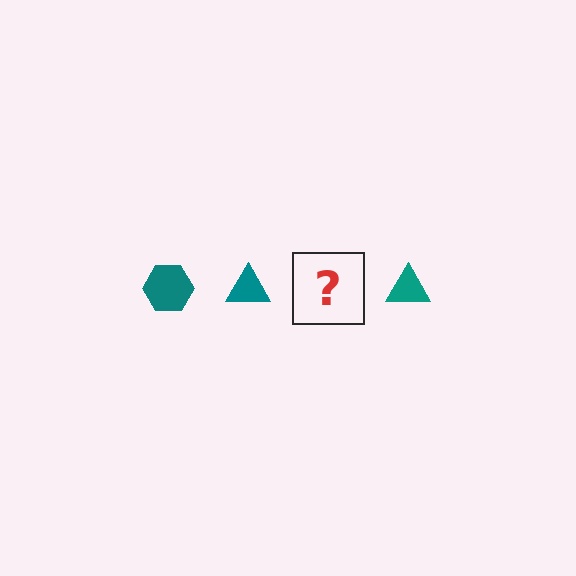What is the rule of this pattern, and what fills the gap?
The rule is that the pattern cycles through hexagon, triangle shapes in teal. The gap should be filled with a teal hexagon.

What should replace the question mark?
The question mark should be replaced with a teal hexagon.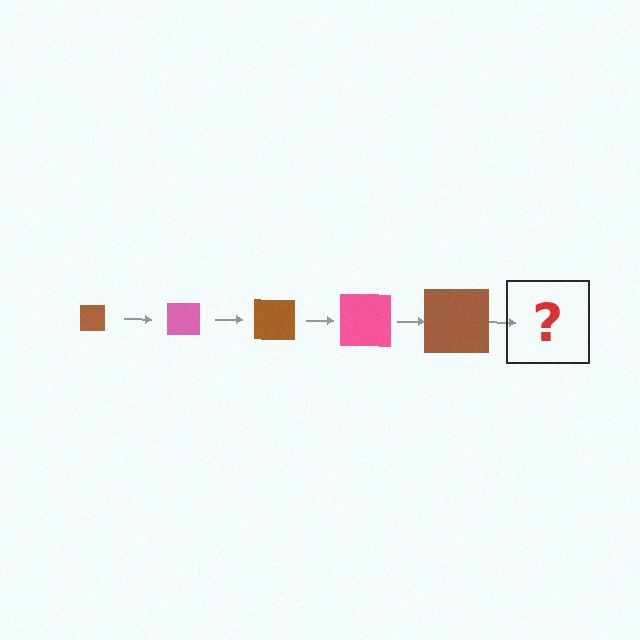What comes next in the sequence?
The next element should be a pink square, larger than the previous one.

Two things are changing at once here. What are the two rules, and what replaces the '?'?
The two rules are that the square grows larger each step and the color cycles through brown and pink. The '?' should be a pink square, larger than the previous one.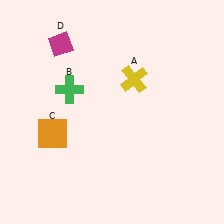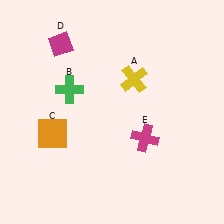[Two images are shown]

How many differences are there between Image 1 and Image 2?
There is 1 difference between the two images.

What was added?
A magenta cross (E) was added in Image 2.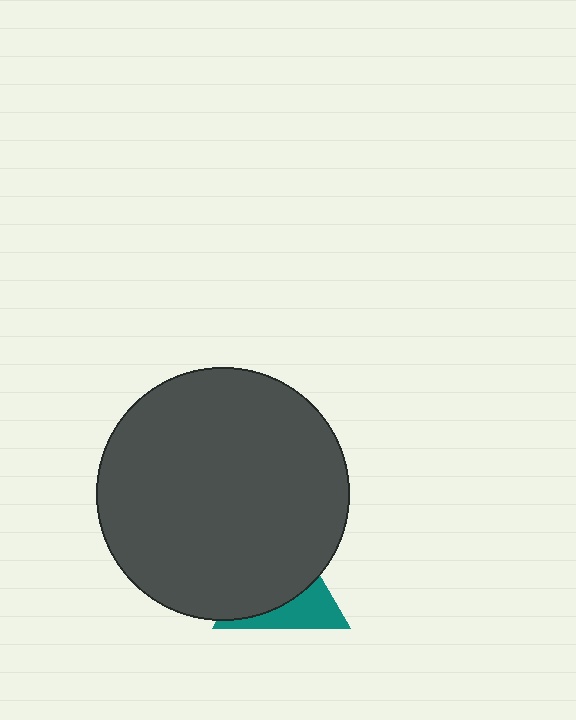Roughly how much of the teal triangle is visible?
A small part of it is visible (roughly 37%).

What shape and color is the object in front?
The object in front is a dark gray circle.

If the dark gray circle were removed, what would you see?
You would see the complete teal triangle.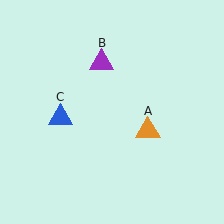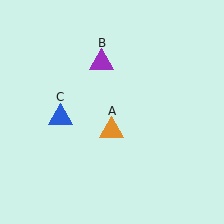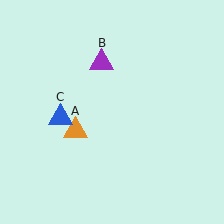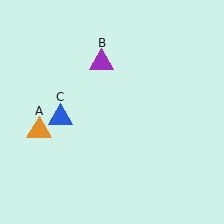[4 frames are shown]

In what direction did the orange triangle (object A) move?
The orange triangle (object A) moved left.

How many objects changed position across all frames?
1 object changed position: orange triangle (object A).